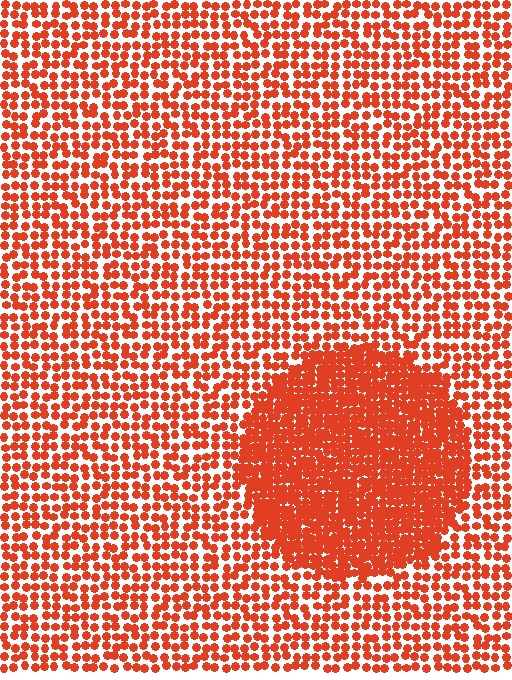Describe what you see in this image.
The image contains small red elements arranged at two different densities. A circle-shaped region is visible where the elements are more densely packed than the surrounding area.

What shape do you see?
I see a circle.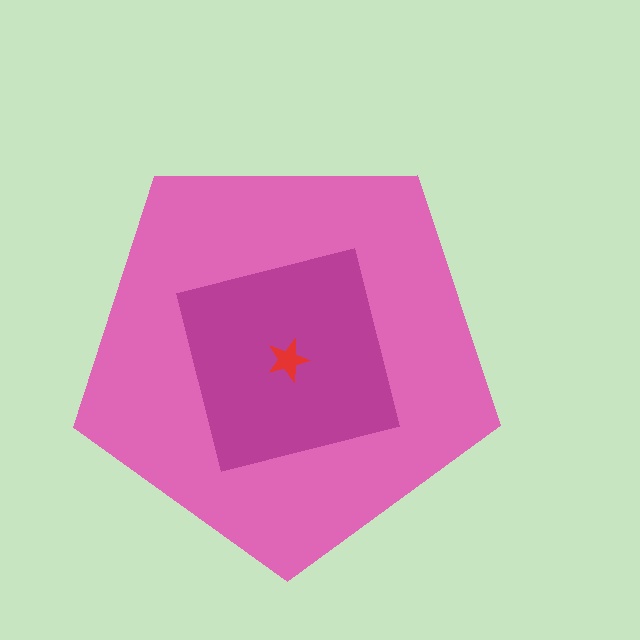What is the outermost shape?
The pink pentagon.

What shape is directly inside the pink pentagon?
The magenta square.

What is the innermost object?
The red star.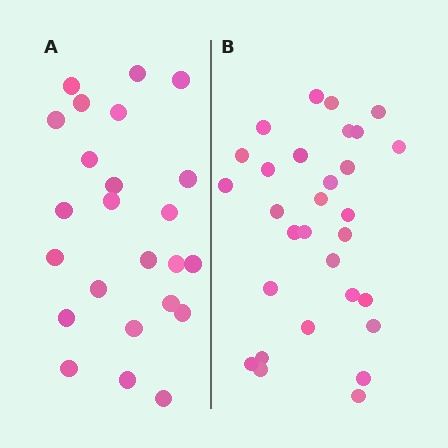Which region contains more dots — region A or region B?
Region B (the right region) has more dots.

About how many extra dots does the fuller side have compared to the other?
Region B has about 6 more dots than region A.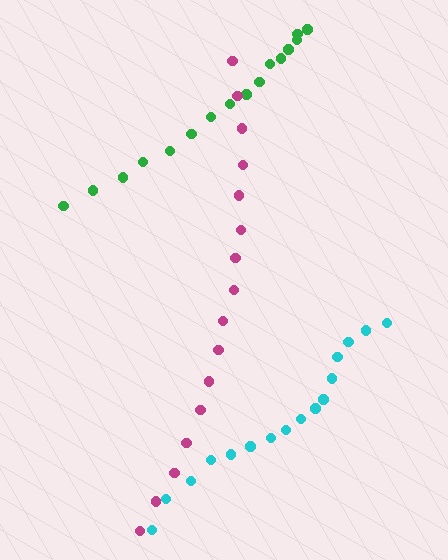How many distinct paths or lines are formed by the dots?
There are 3 distinct paths.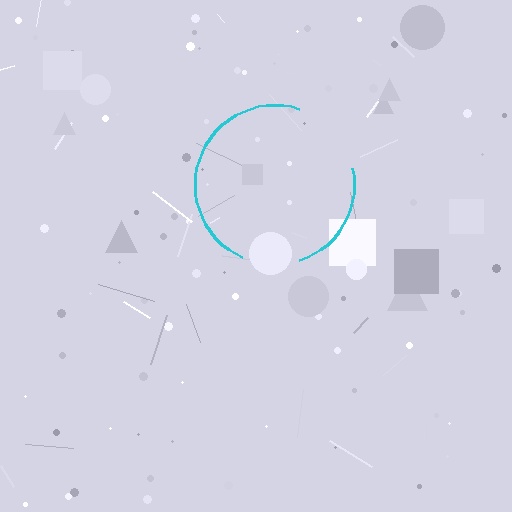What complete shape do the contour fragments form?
The contour fragments form a circle.